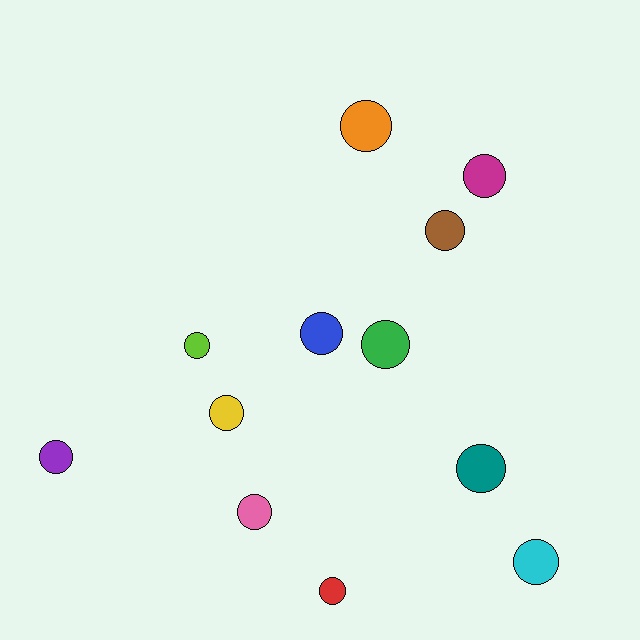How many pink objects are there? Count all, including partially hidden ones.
There is 1 pink object.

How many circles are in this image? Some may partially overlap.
There are 12 circles.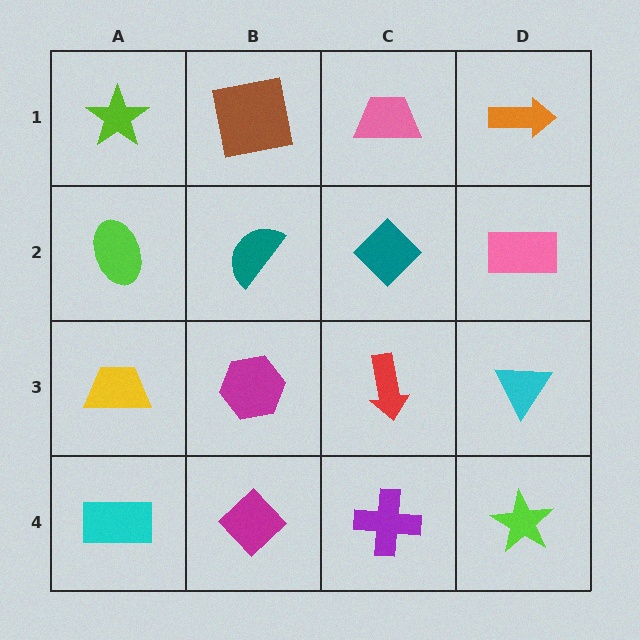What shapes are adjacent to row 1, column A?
A lime ellipse (row 2, column A), a brown square (row 1, column B).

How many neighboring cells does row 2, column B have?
4.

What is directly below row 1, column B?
A teal semicircle.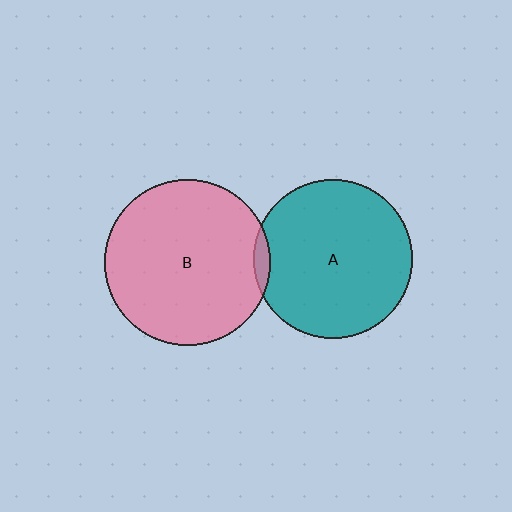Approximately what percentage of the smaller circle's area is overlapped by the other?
Approximately 5%.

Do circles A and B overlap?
Yes.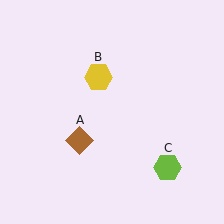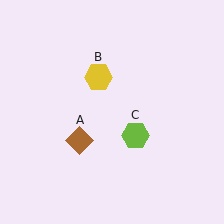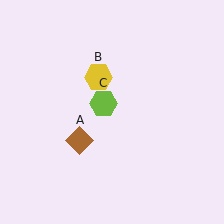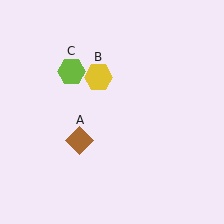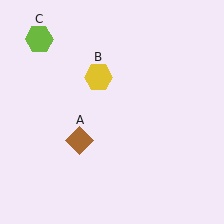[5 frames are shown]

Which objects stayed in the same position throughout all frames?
Brown diamond (object A) and yellow hexagon (object B) remained stationary.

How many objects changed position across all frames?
1 object changed position: lime hexagon (object C).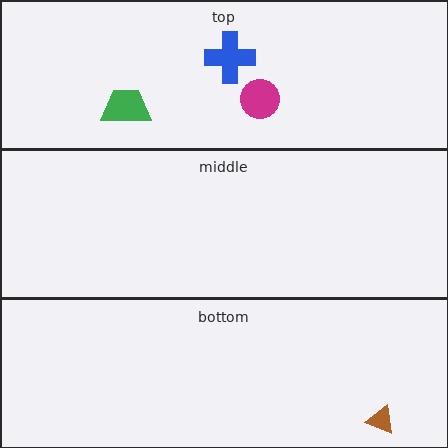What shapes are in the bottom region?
The brown triangle.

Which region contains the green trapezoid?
The top region.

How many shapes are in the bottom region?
1.